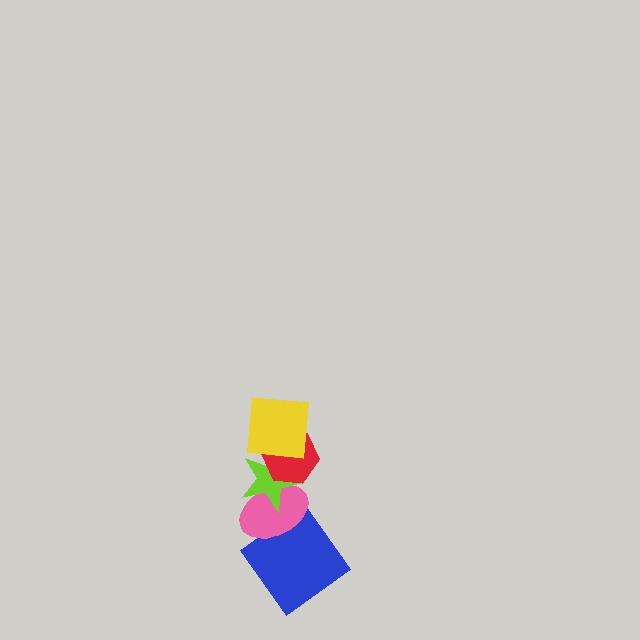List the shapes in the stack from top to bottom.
From top to bottom: the yellow square, the red hexagon, the lime star, the pink ellipse, the blue diamond.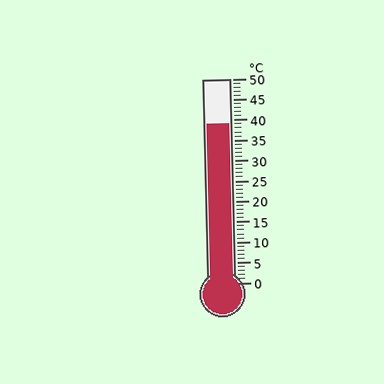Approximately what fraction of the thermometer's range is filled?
The thermometer is filled to approximately 80% of its range.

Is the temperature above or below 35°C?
The temperature is above 35°C.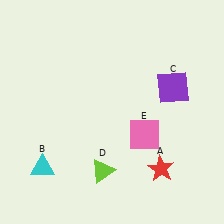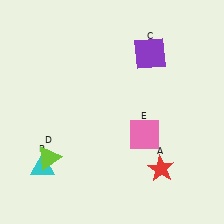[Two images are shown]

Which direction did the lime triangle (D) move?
The lime triangle (D) moved left.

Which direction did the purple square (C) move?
The purple square (C) moved up.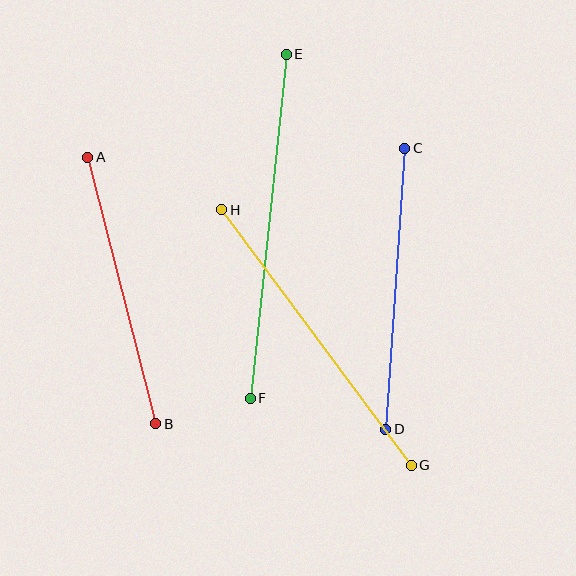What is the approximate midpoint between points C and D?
The midpoint is at approximately (395, 289) pixels.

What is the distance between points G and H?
The distance is approximately 318 pixels.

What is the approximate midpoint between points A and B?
The midpoint is at approximately (122, 290) pixels.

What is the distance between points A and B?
The distance is approximately 275 pixels.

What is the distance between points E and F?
The distance is approximately 346 pixels.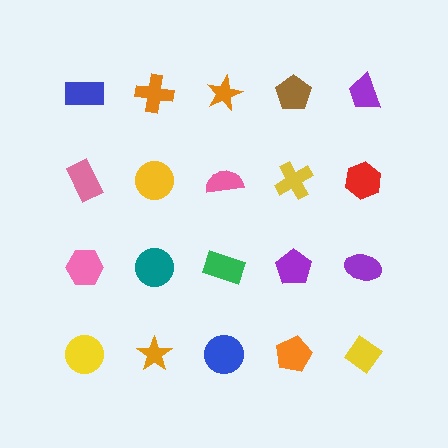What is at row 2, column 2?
A yellow circle.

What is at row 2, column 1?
A pink rectangle.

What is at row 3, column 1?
A pink hexagon.